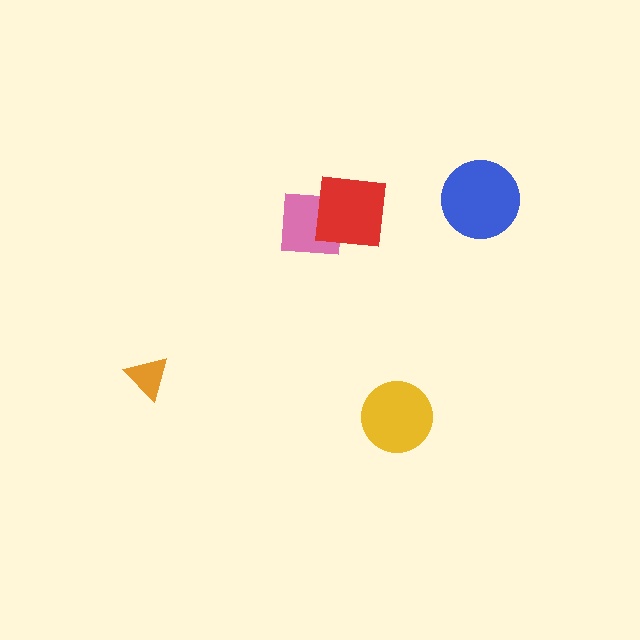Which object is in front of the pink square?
The red square is in front of the pink square.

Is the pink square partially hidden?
Yes, it is partially covered by another shape.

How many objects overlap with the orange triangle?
0 objects overlap with the orange triangle.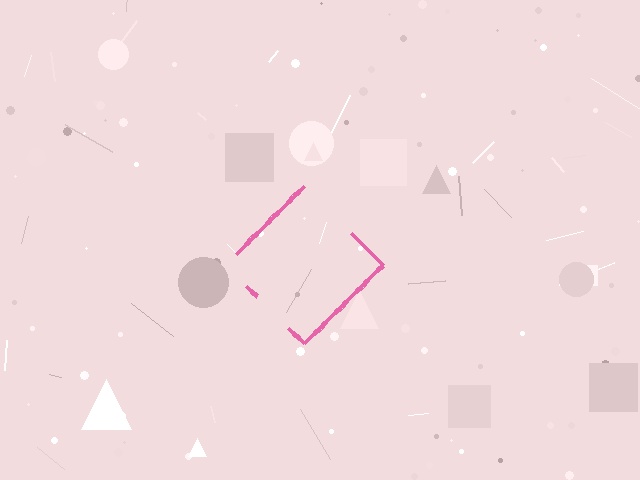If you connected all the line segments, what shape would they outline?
They would outline a diamond.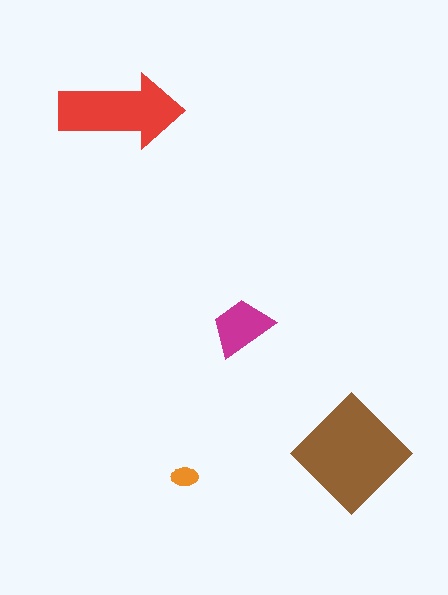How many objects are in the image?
There are 4 objects in the image.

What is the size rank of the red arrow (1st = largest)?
2nd.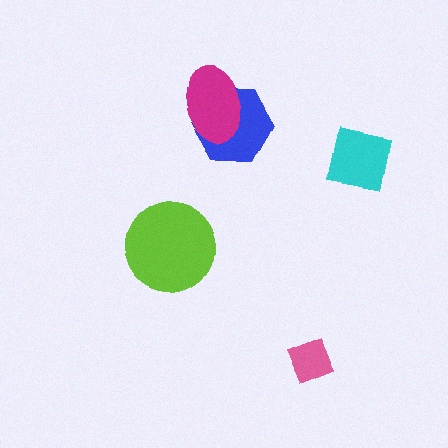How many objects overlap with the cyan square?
0 objects overlap with the cyan square.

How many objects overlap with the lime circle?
0 objects overlap with the lime circle.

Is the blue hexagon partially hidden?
Yes, it is partially covered by another shape.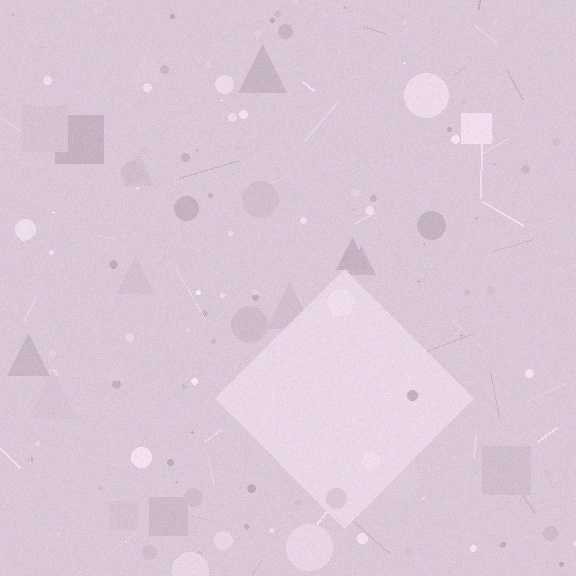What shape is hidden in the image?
A diamond is hidden in the image.